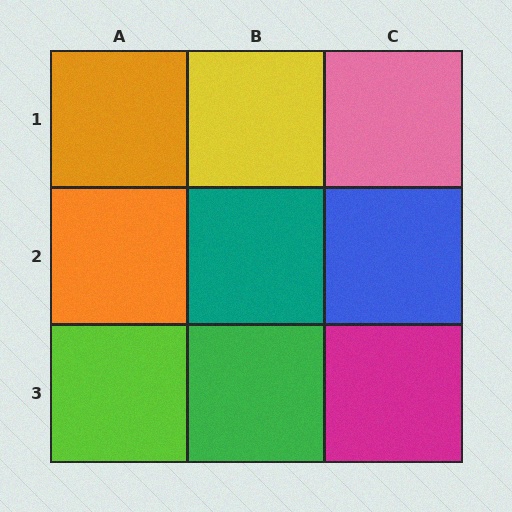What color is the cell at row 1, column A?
Orange.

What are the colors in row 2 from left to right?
Orange, teal, blue.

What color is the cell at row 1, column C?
Pink.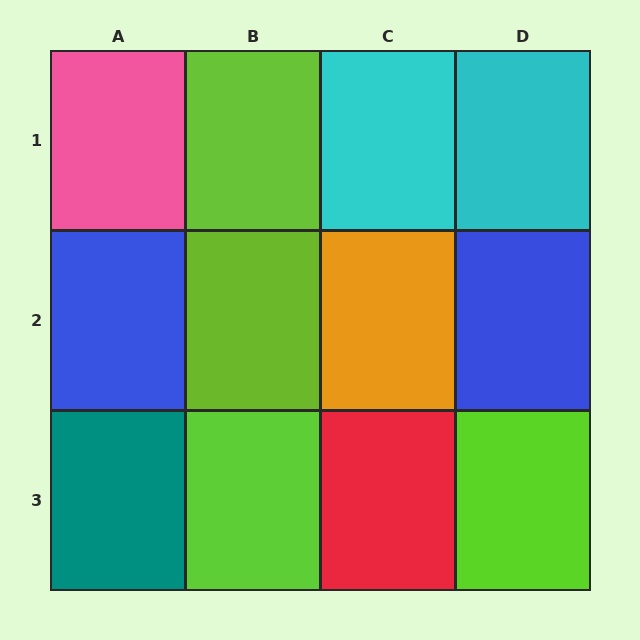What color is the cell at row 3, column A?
Teal.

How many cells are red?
1 cell is red.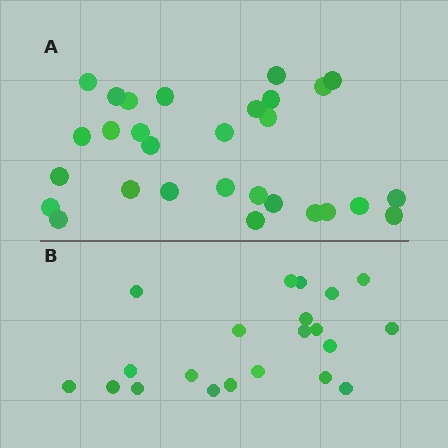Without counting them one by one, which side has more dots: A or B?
Region A (the top region) has more dots.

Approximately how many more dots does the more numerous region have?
Region A has roughly 8 or so more dots than region B.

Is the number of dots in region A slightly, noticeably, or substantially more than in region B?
Region A has noticeably more, but not dramatically so. The ratio is roughly 1.4 to 1.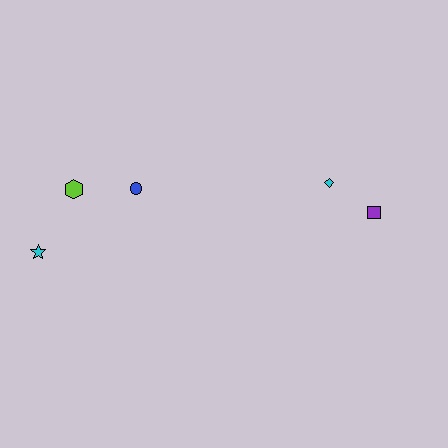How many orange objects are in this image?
There are no orange objects.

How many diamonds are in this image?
There is 1 diamond.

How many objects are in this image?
There are 5 objects.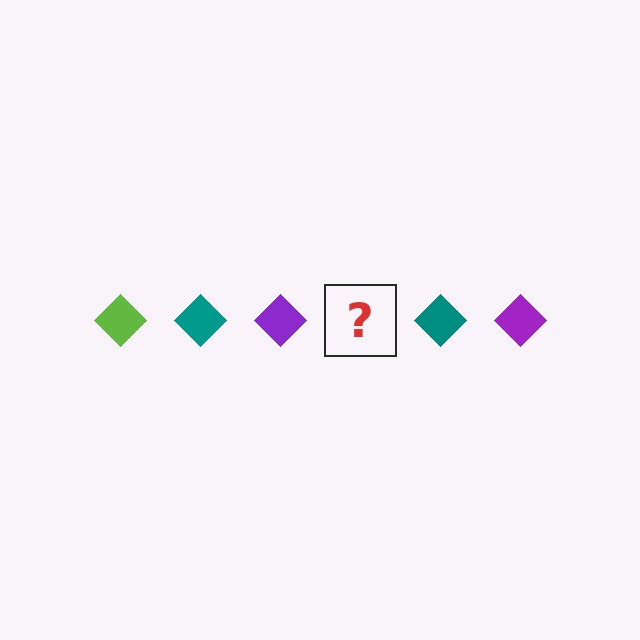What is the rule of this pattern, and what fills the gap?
The rule is that the pattern cycles through lime, teal, purple diamonds. The gap should be filled with a lime diamond.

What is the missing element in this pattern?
The missing element is a lime diamond.